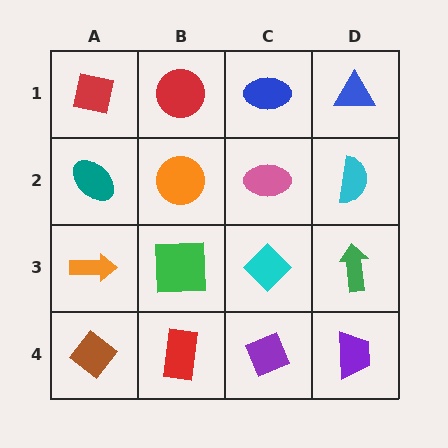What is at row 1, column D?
A blue triangle.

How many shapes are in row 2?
4 shapes.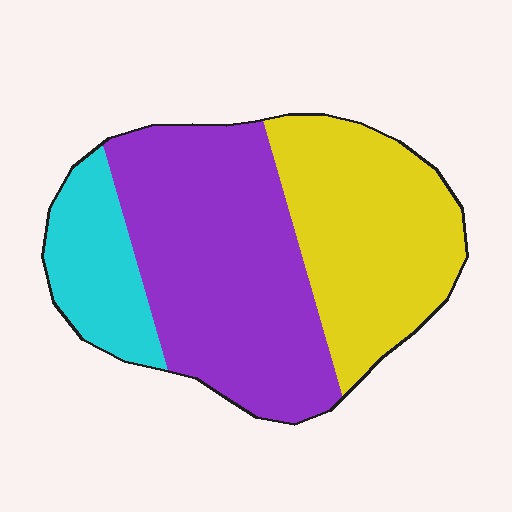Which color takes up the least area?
Cyan, at roughly 15%.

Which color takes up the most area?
Purple, at roughly 50%.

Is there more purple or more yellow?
Purple.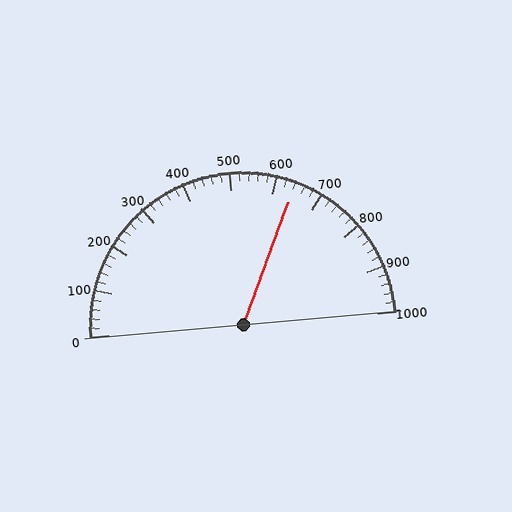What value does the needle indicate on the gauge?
The needle indicates approximately 640.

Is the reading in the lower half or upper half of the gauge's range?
The reading is in the upper half of the range (0 to 1000).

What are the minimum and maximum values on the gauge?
The gauge ranges from 0 to 1000.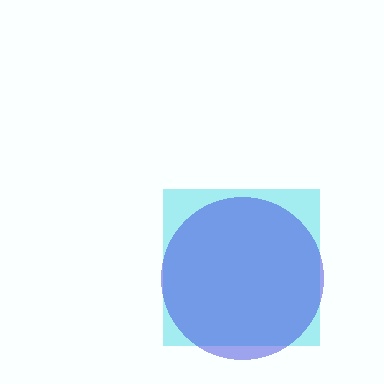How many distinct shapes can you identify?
There are 2 distinct shapes: a cyan square, a blue circle.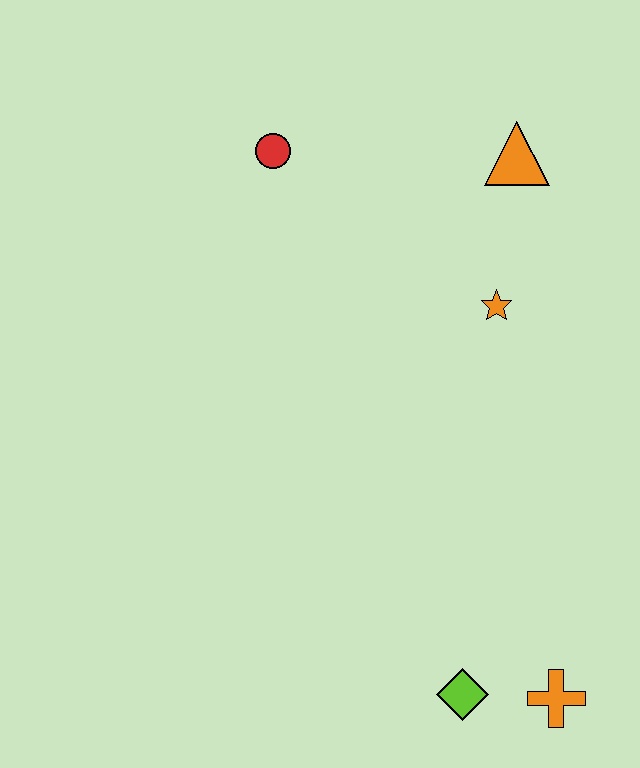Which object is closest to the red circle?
The orange triangle is closest to the red circle.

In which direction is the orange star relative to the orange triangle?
The orange star is below the orange triangle.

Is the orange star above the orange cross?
Yes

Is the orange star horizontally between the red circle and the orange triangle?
Yes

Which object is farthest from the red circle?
The orange cross is farthest from the red circle.